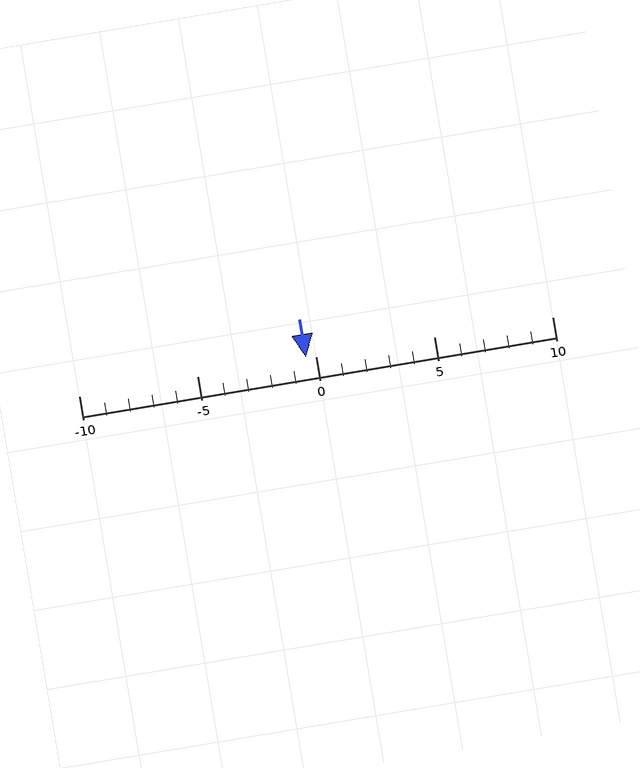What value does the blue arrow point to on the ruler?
The blue arrow points to approximately 0.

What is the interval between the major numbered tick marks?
The major tick marks are spaced 5 units apart.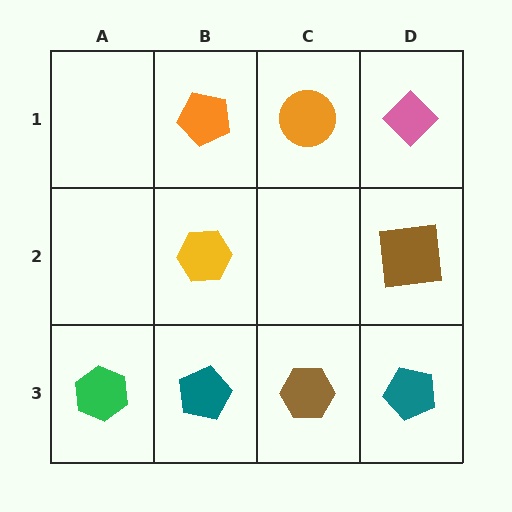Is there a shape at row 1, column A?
No, that cell is empty.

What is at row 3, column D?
A teal pentagon.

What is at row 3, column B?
A teal pentagon.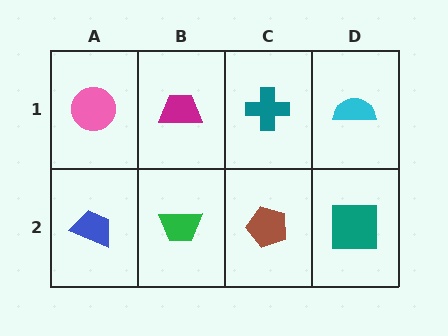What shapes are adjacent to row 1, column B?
A green trapezoid (row 2, column B), a pink circle (row 1, column A), a teal cross (row 1, column C).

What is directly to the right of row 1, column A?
A magenta trapezoid.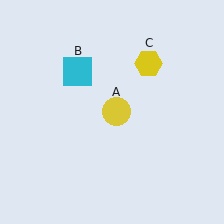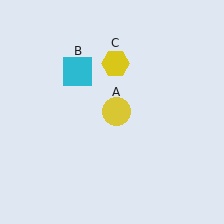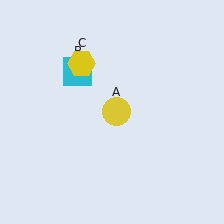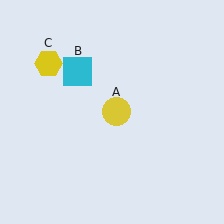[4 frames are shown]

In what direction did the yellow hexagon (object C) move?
The yellow hexagon (object C) moved left.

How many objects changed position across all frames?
1 object changed position: yellow hexagon (object C).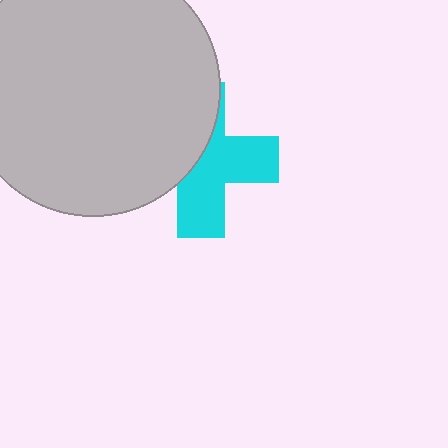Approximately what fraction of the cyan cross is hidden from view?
Roughly 46% of the cyan cross is hidden behind the light gray circle.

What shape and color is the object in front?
The object in front is a light gray circle.